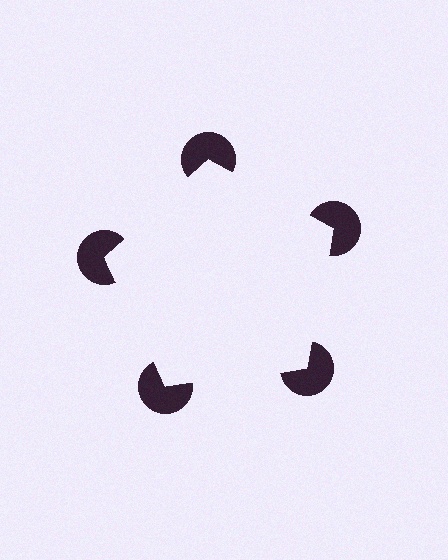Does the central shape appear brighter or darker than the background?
It typically appears slightly brighter than the background, even though no actual brightness change is drawn.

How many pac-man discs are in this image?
There are 5 — one at each vertex of the illusory pentagon.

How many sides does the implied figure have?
5 sides.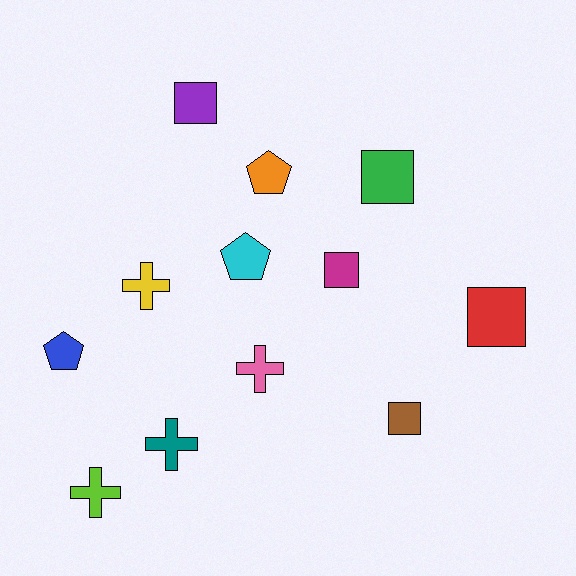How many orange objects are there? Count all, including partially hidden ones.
There is 1 orange object.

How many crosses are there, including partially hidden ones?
There are 4 crosses.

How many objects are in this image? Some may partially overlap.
There are 12 objects.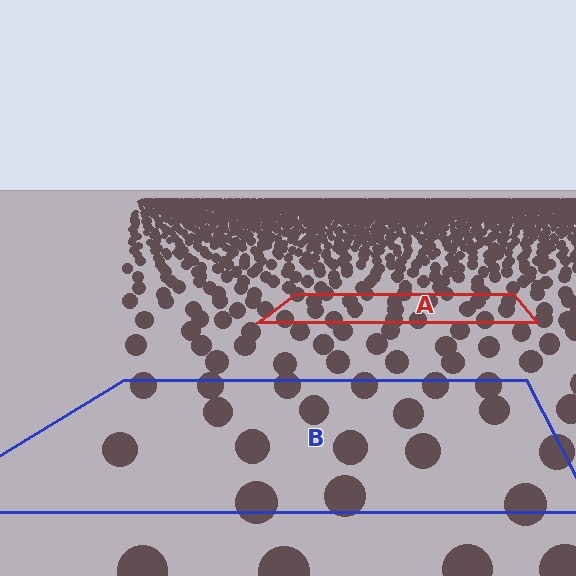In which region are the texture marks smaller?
The texture marks are smaller in region A, because it is farther away.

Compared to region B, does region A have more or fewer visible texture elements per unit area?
Region A has more texture elements per unit area — they are packed more densely because it is farther away.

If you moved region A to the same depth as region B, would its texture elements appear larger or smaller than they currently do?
They would appear larger. At a closer depth, the same texture elements are projected at a bigger on-screen size.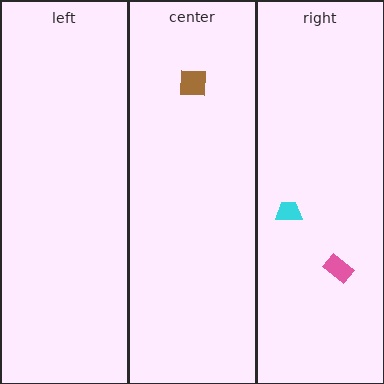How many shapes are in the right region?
2.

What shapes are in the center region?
The brown square.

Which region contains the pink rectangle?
The right region.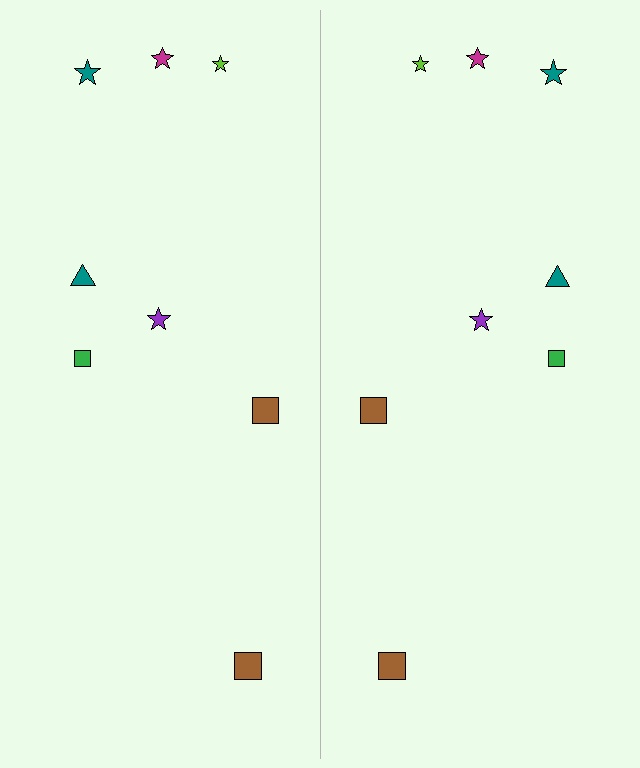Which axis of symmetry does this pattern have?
The pattern has a vertical axis of symmetry running through the center of the image.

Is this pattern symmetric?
Yes, this pattern has bilateral (reflection) symmetry.